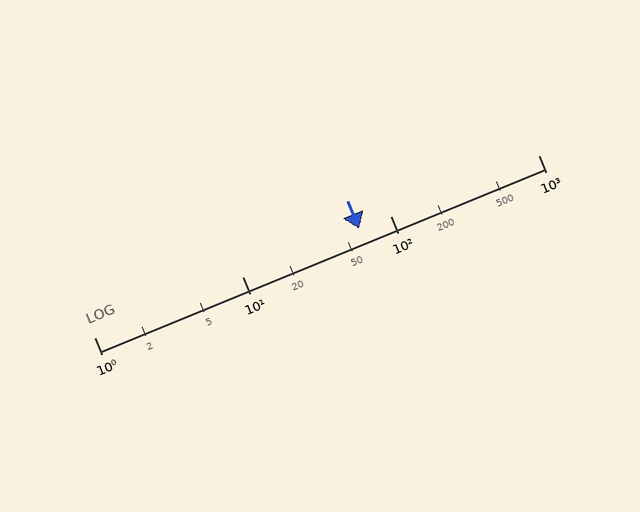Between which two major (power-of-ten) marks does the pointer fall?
The pointer is between 10 and 100.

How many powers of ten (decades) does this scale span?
The scale spans 3 decades, from 1 to 1000.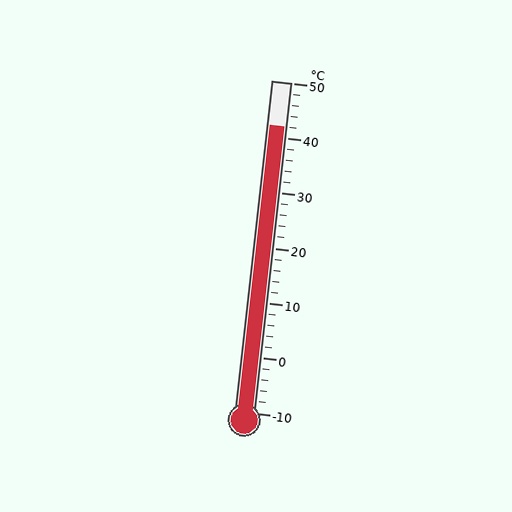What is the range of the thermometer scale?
The thermometer scale ranges from -10°C to 50°C.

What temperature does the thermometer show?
The thermometer shows approximately 42°C.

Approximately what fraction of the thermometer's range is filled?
The thermometer is filled to approximately 85% of its range.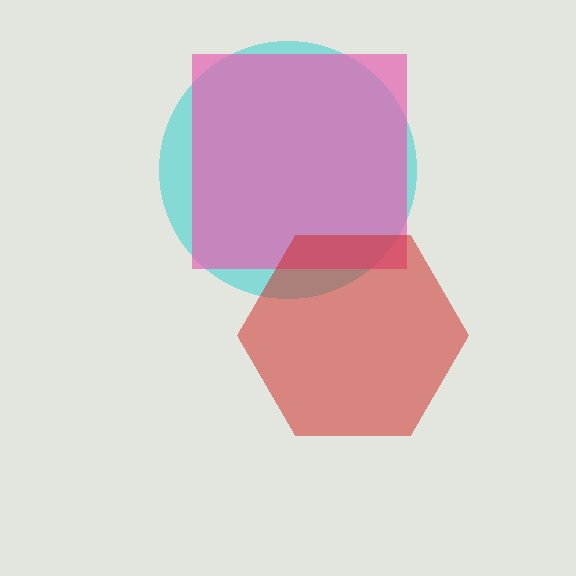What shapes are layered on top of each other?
The layered shapes are: a cyan circle, a pink square, a red hexagon.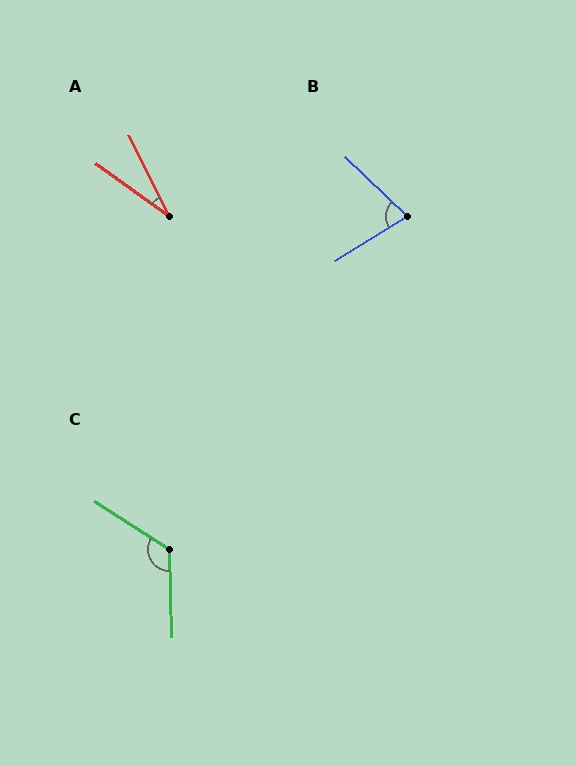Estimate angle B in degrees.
Approximately 76 degrees.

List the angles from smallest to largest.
A (27°), B (76°), C (125°).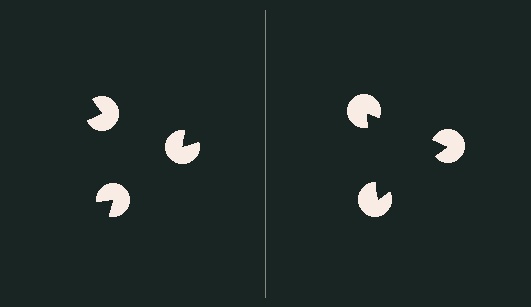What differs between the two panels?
The pac-man discs are positioned identically on both sides; only the wedge orientations differ. On the right they align to a triangle; on the left they are misaligned.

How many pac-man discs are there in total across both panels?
6 — 3 on each side.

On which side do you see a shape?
An illusory triangle appears on the right side. On the left side the wedge cuts are rotated, so no coherent shape forms.